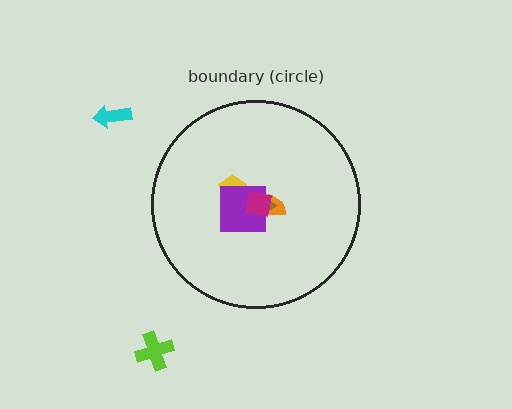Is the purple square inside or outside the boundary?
Inside.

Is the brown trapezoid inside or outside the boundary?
Inside.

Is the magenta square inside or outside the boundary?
Inside.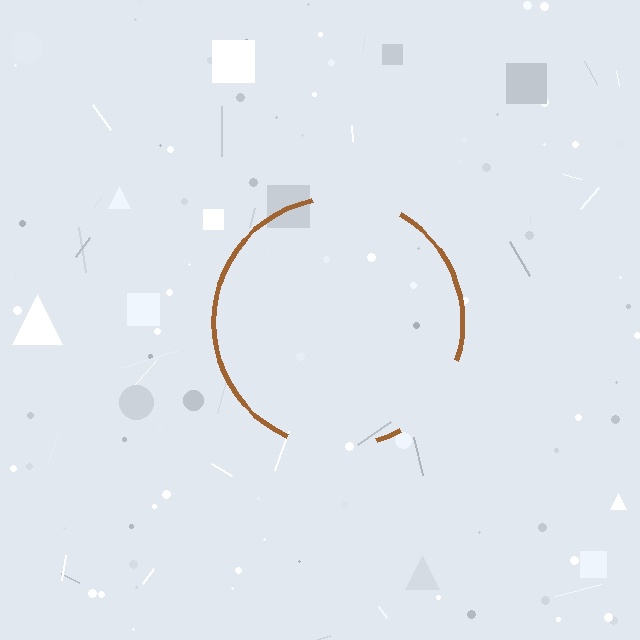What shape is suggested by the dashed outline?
The dashed outline suggests a circle.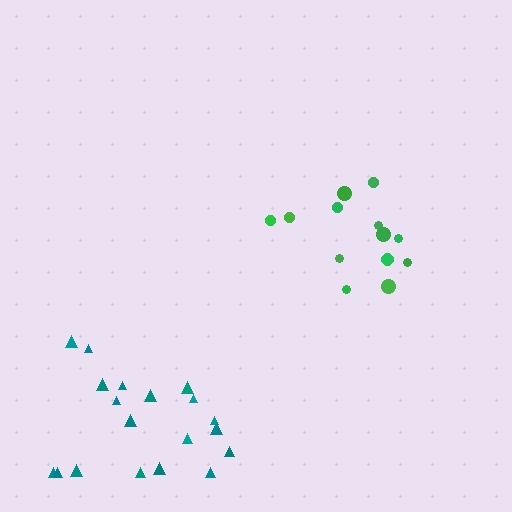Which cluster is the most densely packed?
Green.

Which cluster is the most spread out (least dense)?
Teal.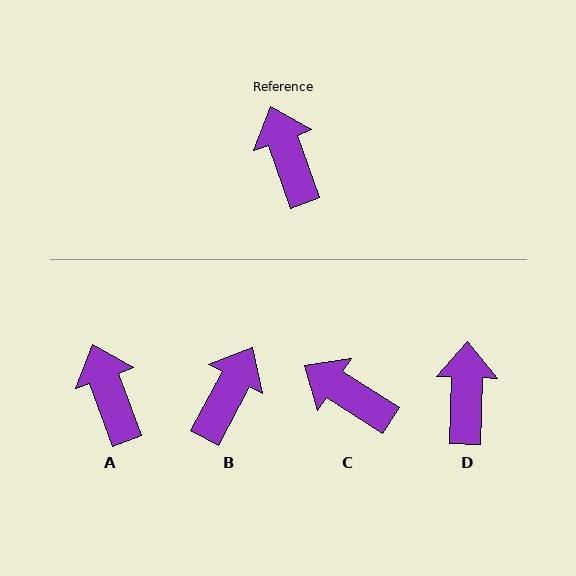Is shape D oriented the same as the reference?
No, it is off by about 21 degrees.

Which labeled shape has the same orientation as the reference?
A.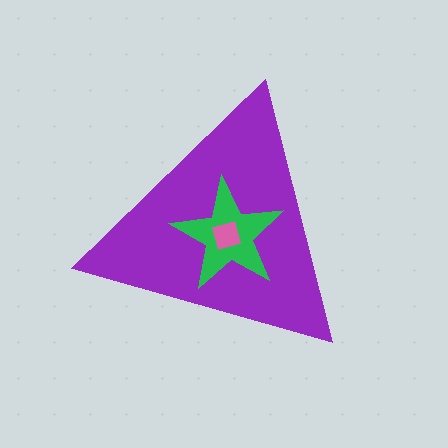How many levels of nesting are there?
3.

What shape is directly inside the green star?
The pink square.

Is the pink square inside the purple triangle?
Yes.